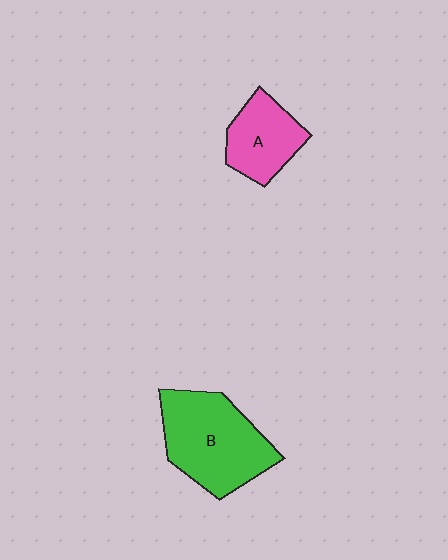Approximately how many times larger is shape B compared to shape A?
Approximately 1.7 times.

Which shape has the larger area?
Shape B (green).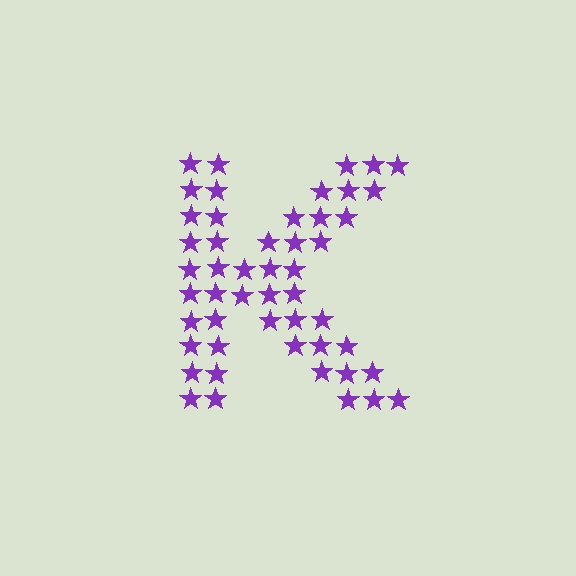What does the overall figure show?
The overall figure shows the letter K.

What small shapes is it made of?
It is made of small stars.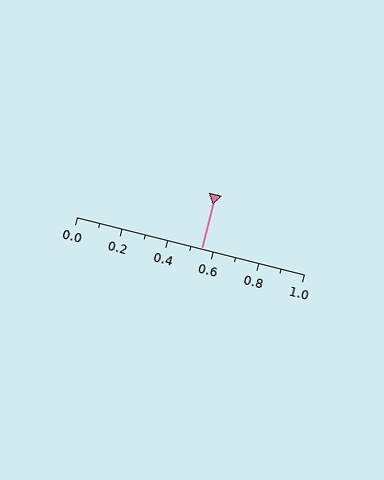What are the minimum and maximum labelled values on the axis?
The axis runs from 0.0 to 1.0.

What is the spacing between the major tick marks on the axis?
The major ticks are spaced 0.2 apart.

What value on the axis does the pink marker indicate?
The marker indicates approximately 0.55.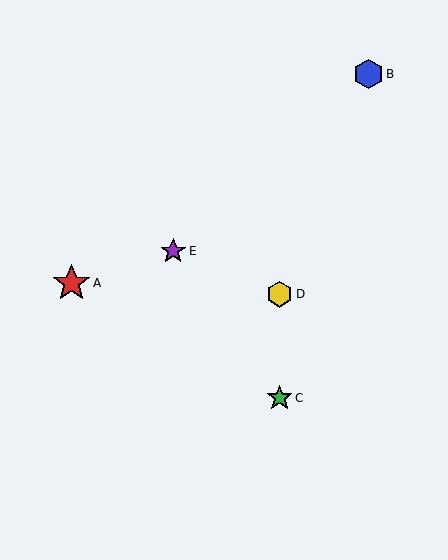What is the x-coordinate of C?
Object C is at x≈280.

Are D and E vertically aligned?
No, D is at x≈280 and E is at x≈173.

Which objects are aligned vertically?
Objects C, D are aligned vertically.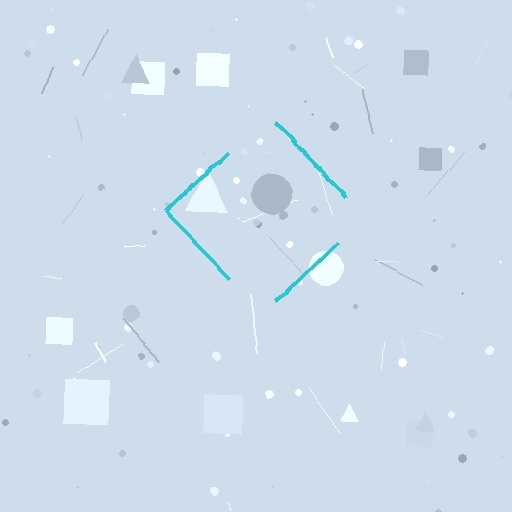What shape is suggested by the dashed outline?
The dashed outline suggests a diamond.